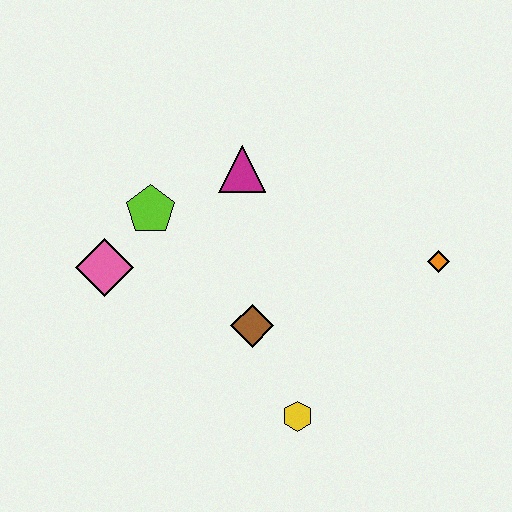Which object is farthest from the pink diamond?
The orange diamond is farthest from the pink diamond.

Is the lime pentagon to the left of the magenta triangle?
Yes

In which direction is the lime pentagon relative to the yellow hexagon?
The lime pentagon is above the yellow hexagon.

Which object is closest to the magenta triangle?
The lime pentagon is closest to the magenta triangle.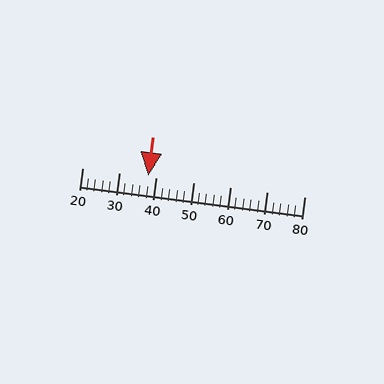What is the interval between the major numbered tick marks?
The major tick marks are spaced 10 units apart.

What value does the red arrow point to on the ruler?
The red arrow points to approximately 38.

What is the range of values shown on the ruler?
The ruler shows values from 20 to 80.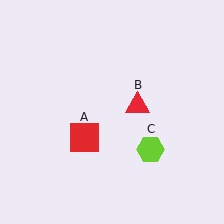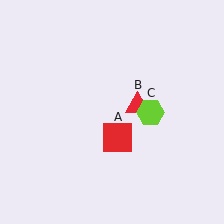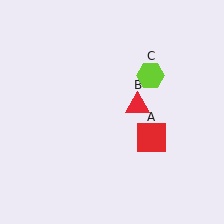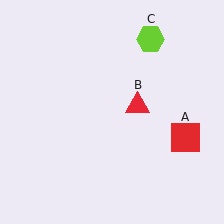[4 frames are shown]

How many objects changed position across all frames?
2 objects changed position: red square (object A), lime hexagon (object C).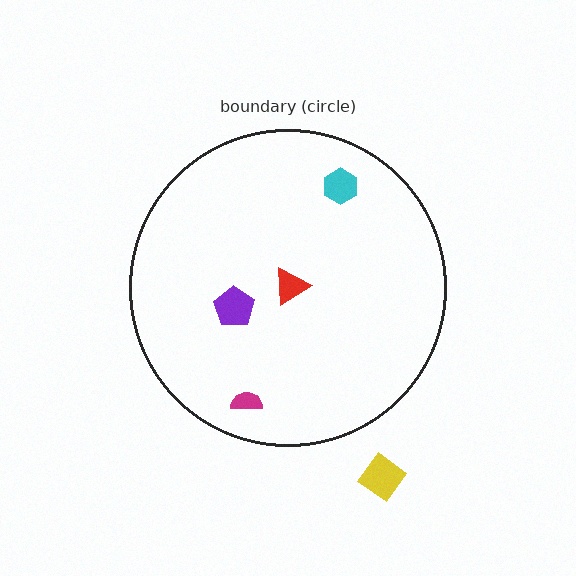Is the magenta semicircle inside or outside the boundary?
Inside.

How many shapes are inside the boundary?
4 inside, 1 outside.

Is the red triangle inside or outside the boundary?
Inside.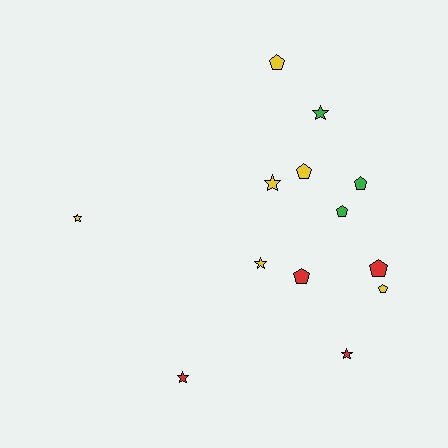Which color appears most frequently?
Yellow, with 6 objects.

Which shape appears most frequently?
Pentagon, with 7 objects.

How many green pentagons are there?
There are 2 green pentagons.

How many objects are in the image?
There are 13 objects.